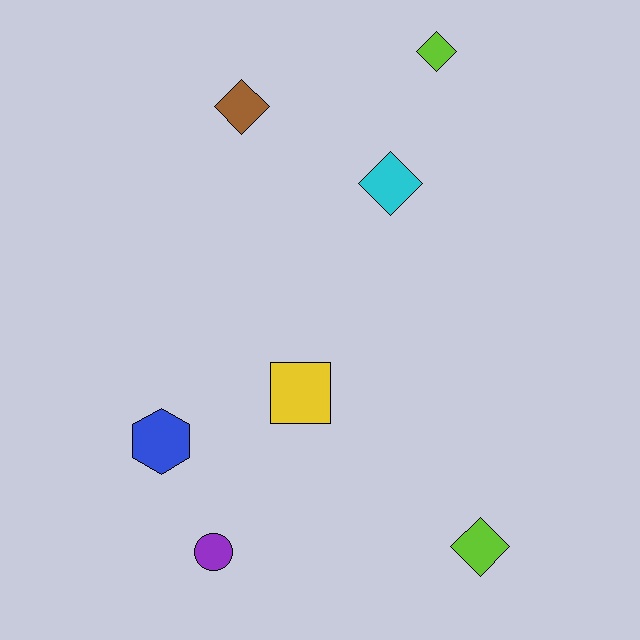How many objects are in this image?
There are 7 objects.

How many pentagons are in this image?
There are no pentagons.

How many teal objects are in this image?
There are no teal objects.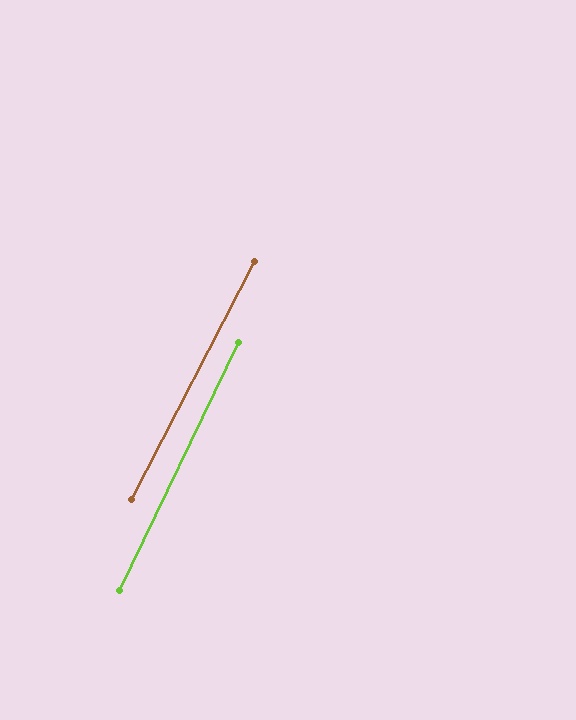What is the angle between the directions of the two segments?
Approximately 2 degrees.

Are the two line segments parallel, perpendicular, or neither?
Parallel — their directions differ by only 1.8°.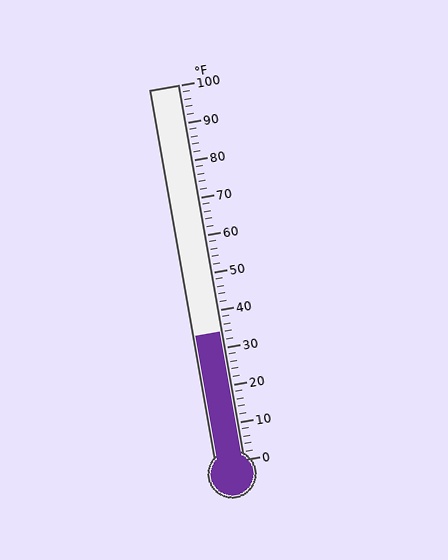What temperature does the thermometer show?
The thermometer shows approximately 34°F.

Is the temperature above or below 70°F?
The temperature is below 70°F.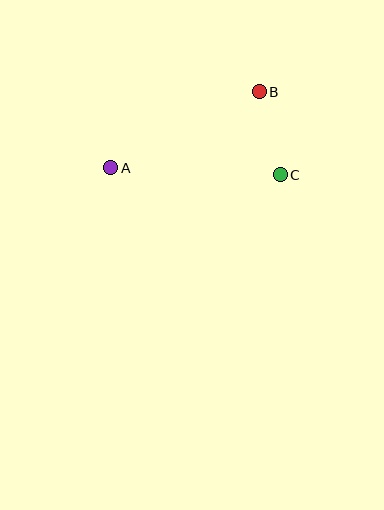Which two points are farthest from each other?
Points A and C are farthest from each other.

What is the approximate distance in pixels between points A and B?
The distance between A and B is approximately 167 pixels.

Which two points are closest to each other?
Points B and C are closest to each other.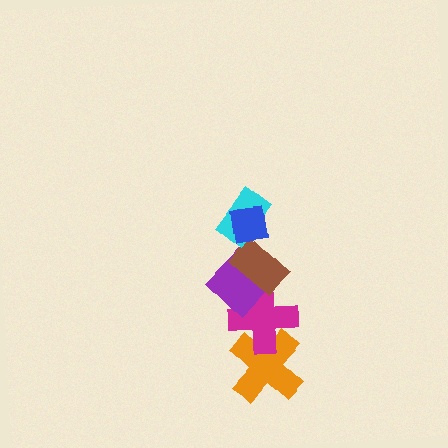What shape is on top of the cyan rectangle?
The blue square is on top of the cyan rectangle.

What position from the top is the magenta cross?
The magenta cross is 5th from the top.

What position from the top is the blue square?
The blue square is 1st from the top.